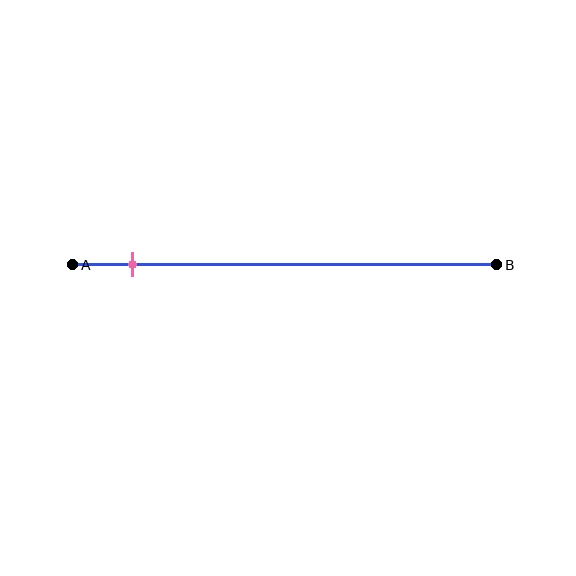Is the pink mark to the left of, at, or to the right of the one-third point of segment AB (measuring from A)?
The pink mark is to the left of the one-third point of segment AB.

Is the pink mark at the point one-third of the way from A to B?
No, the mark is at about 15% from A, not at the 33% one-third point.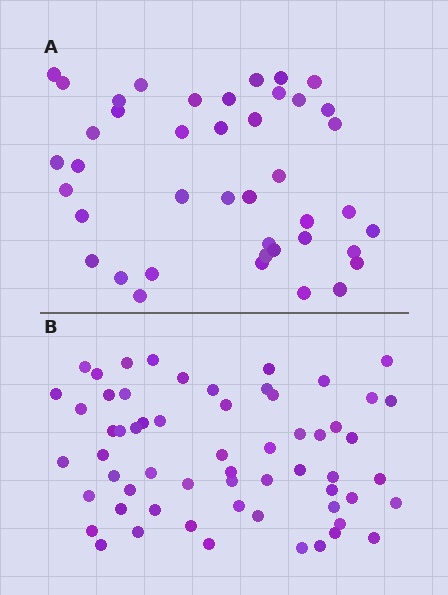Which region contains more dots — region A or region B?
Region B (the bottom region) has more dots.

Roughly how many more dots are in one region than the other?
Region B has approximately 20 more dots than region A.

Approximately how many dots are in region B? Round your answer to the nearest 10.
About 60 dots.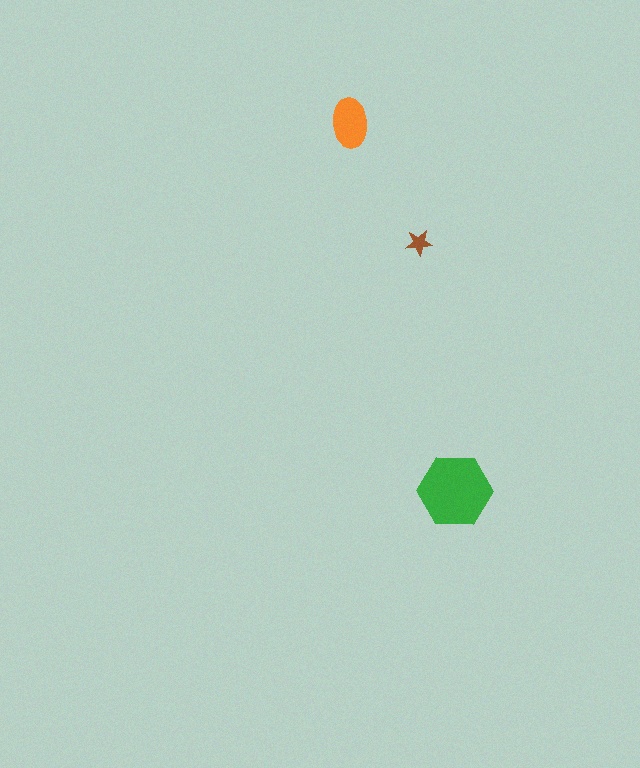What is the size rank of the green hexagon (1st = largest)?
1st.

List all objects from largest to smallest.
The green hexagon, the orange ellipse, the brown star.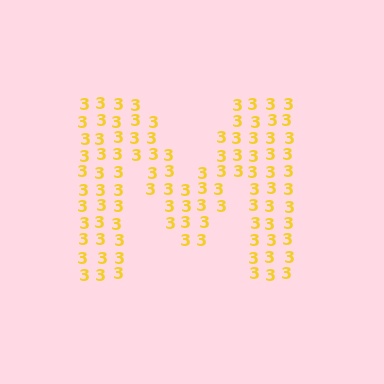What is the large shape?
The large shape is the letter M.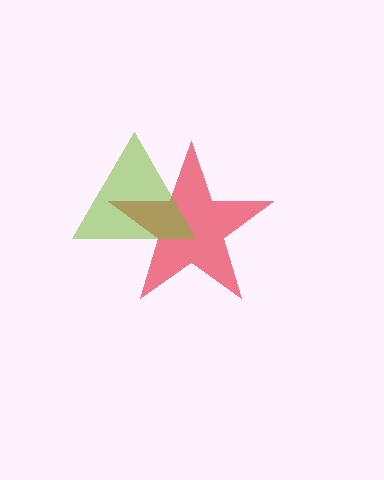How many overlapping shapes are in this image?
There are 2 overlapping shapes in the image.